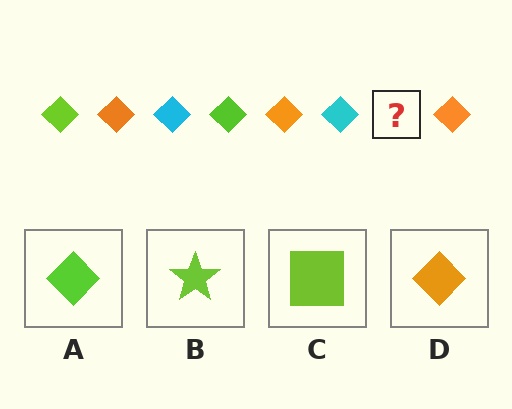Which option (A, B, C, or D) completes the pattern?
A.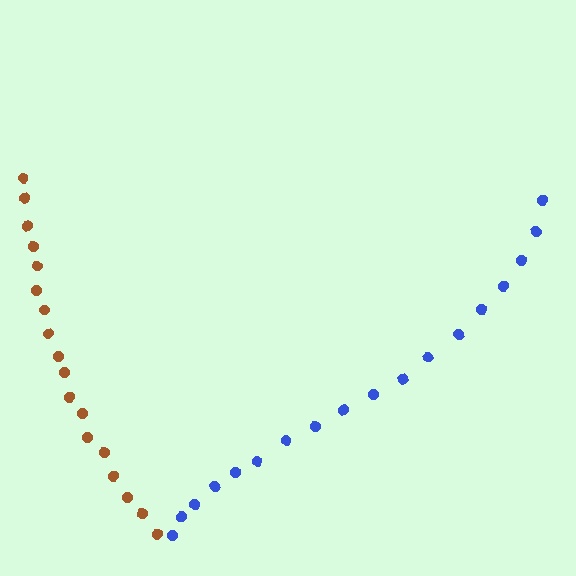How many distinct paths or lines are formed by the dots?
There are 2 distinct paths.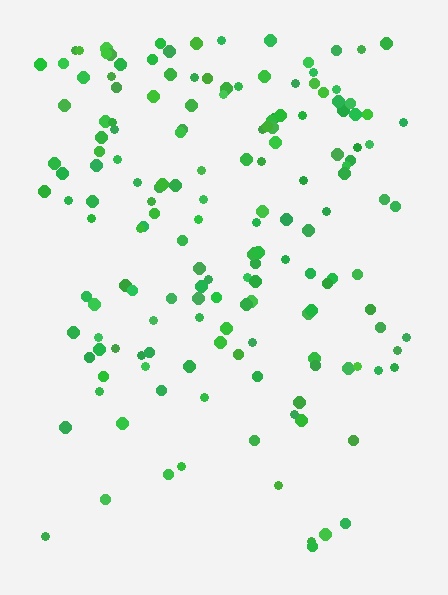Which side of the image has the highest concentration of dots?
The top.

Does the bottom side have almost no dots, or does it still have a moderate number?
Still a moderate number, just noticeably fewer than the top.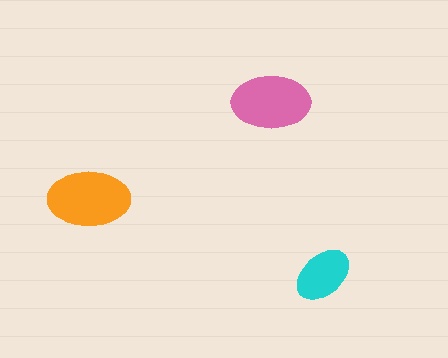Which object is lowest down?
The cyan ellipse is bottommost.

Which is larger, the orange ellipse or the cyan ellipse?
The orange one.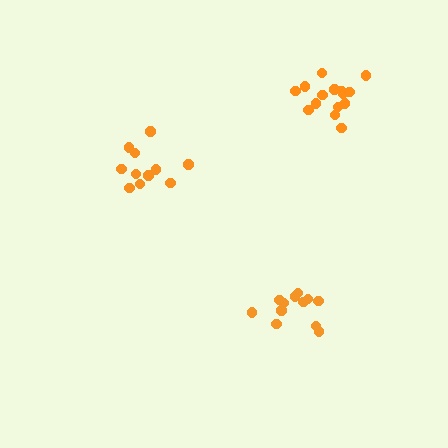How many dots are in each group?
Group 1: 11 dots, Group 2: 12 dots, Group 3: 15 dots (38 total).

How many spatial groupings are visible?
There are 3 spatial groupings.